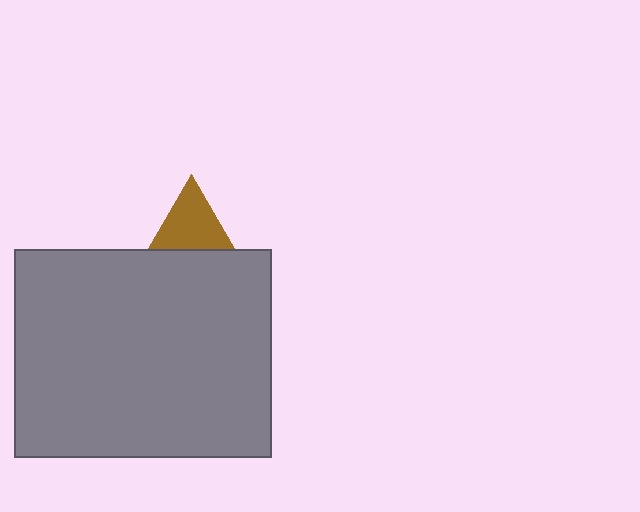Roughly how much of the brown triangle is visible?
About half of it is visible (roughly 50%).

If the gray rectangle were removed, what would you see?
You would see the complete brown triangle.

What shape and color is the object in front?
The object in front is a gray rectangle.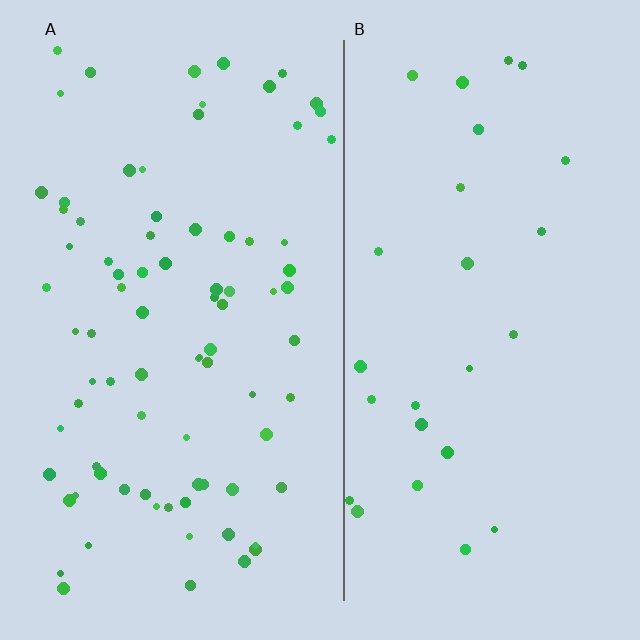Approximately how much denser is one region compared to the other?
Approximately 3.1× — region A over region B.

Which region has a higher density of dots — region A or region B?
A (the left).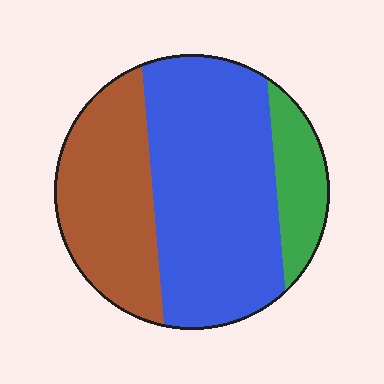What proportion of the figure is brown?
Brown takes up between a sixth and a third of the figure.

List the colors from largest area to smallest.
From largest to smallest: blue, brown, green.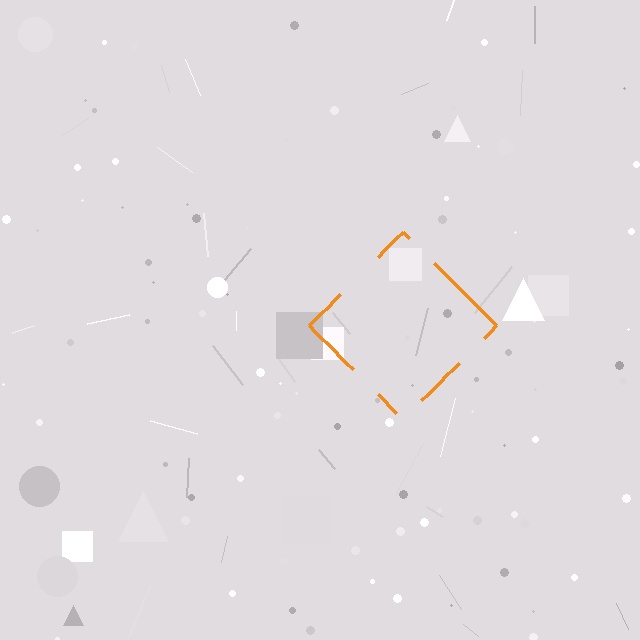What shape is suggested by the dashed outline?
The dashed outline suggests a diamond.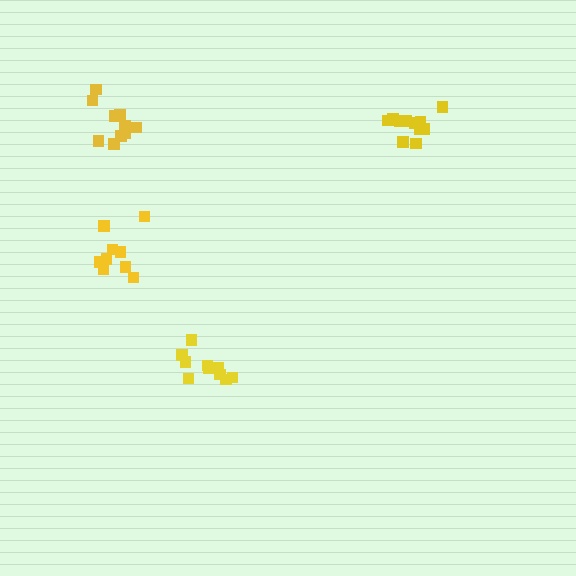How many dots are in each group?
Group 1: 10 dots, Group 2: 11 dots, Group 3: 9 dots, Group 4: 10 dots (40 total).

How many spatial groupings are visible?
There are 4 spatial groupings.